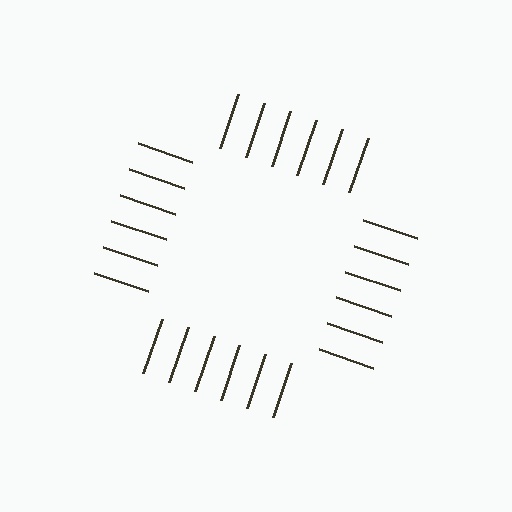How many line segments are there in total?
24 — 6 along each of the 4 edges.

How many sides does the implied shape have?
4 sides — the line-ends trace a square.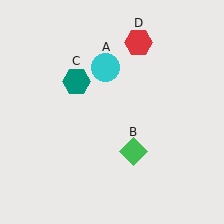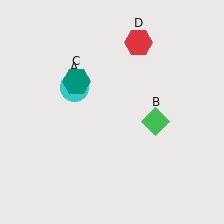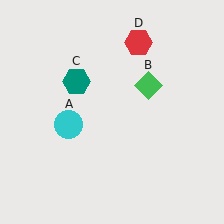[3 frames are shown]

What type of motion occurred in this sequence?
The cyan circle (object A), green diamond (object B) rotated counterclockwise around the center of the scene.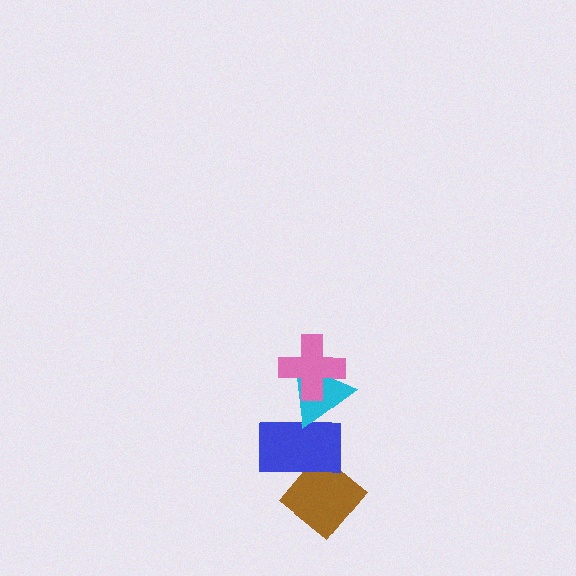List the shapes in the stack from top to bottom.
From top to bottom: the pink cross, the cyan triangle, the blue rectangle, the brown diamond.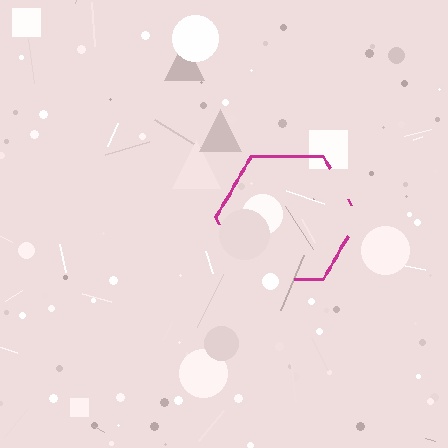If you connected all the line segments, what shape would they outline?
They would outline a hexagon.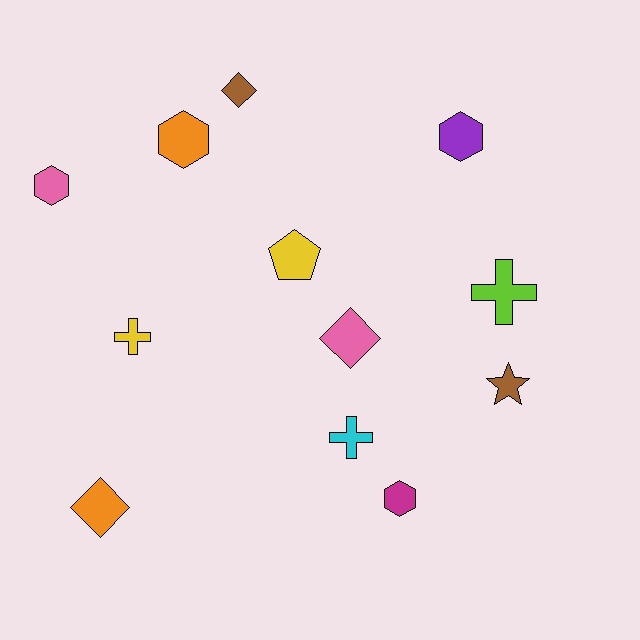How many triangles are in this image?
There are no triangles.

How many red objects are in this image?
There are no red objects.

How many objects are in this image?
There are 12 objects.